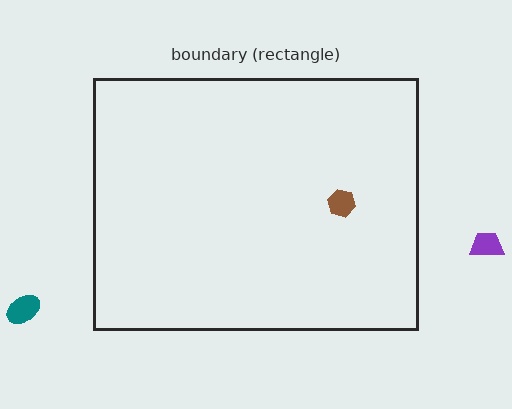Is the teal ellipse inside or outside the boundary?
Outside.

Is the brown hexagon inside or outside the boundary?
Inside.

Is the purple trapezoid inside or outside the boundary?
Outside.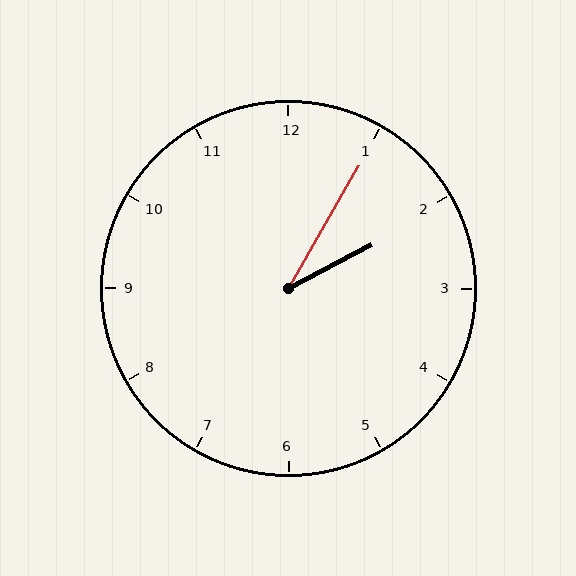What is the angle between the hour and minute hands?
Approximately 32 degrees.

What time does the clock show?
2:05.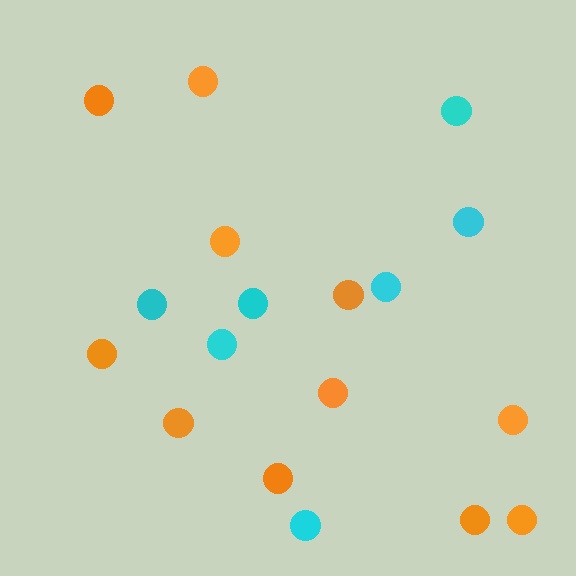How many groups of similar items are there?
There are 2 groups: one group of cyan circles (7) and one group of orange circles (11).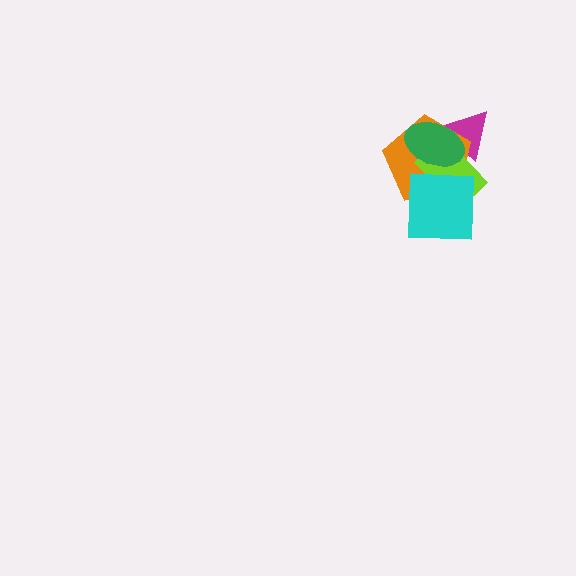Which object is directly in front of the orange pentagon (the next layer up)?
The lime rectangle is directly in front of the orange pentagon.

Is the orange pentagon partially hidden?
Yes, it is partially covered by another shape.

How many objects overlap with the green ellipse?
3 objects overlap with the green ellipse.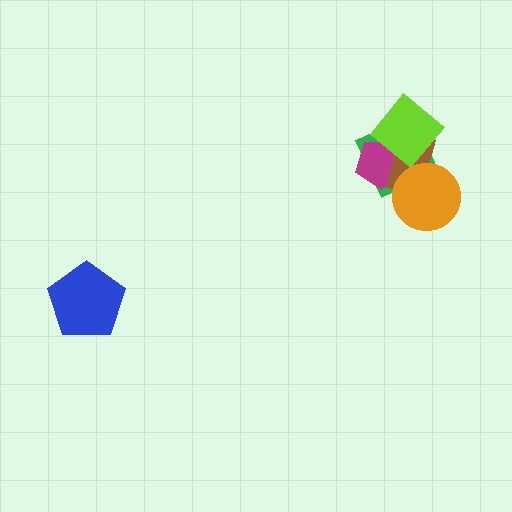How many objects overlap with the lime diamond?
3 objects overlap with the lime diamond.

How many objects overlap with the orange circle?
2 objects overlap with the orange circle.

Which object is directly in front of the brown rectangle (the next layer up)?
The orange circle is directly in front of the brown rectangle.